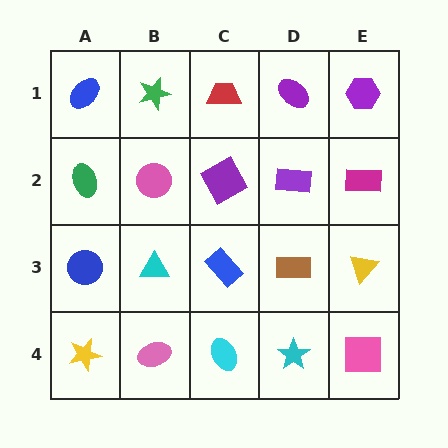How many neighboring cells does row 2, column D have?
4.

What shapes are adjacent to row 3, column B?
A pink circle (row 2, column B), a pink ellipse (row 4, column B), a blue circle (row 3, column A), a blue rectangle (row 3, column C).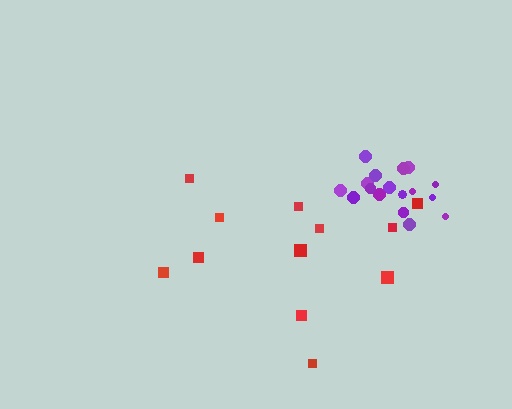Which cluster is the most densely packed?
Purple.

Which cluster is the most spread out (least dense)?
Red.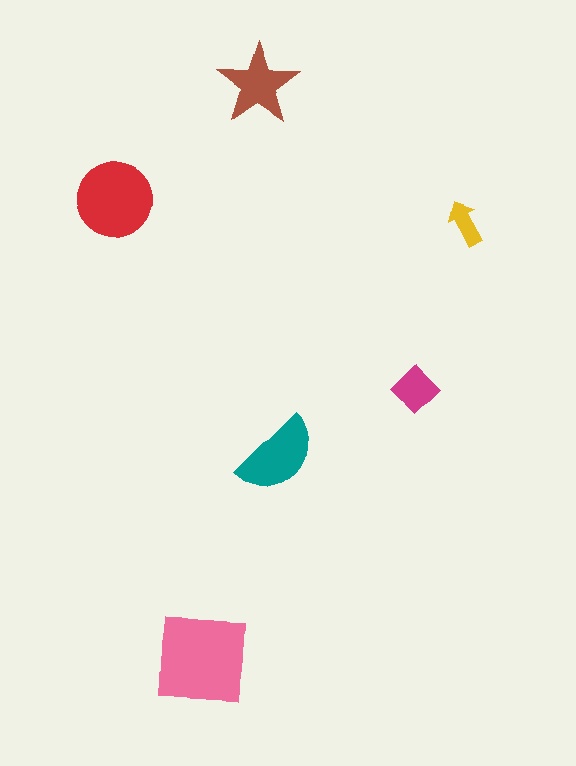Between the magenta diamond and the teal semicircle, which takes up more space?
The teal semicircle.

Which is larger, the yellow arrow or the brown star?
The brown star.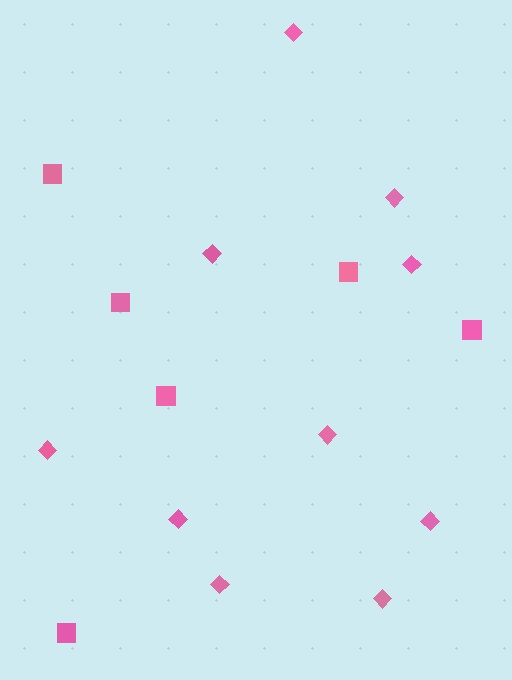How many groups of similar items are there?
There are 2 groups: one group of squares (6) and one group of diamonds (10).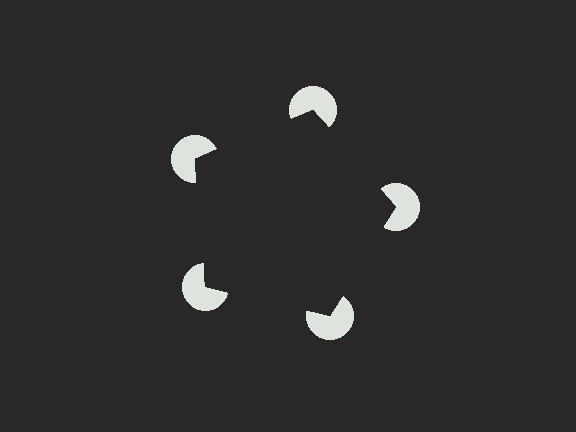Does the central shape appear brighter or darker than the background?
It typically appears slightly darker than the background, even though no actual brightness change is drawn.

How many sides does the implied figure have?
5 sides.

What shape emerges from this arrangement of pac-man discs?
An illusory pentagon — its edges are inferred from the aligned wedge cuts in the pac-man discs, not physically drawn.